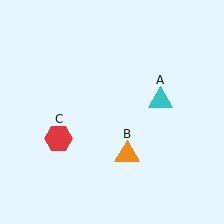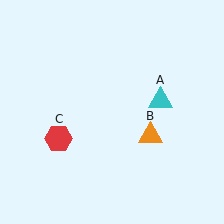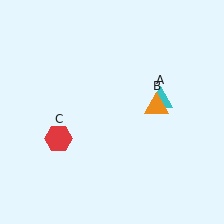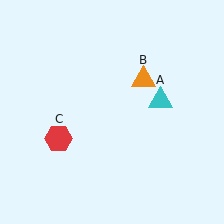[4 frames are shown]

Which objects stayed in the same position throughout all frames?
Cyan triangle (object A) and red hexagon (object C) remained stationary.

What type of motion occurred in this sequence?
The orange triangle (object B) rotated counterclockwise around the center of the scene.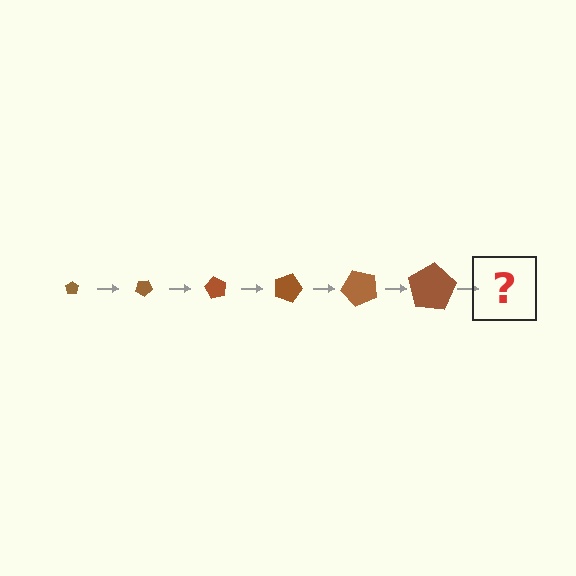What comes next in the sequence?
The next element should be a pentagon, larger than the previous one and rotated 180 degrees from the start.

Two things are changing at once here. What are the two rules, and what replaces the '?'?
The two rules are that the pentagon grows larger each step and it rotates 30 degrees each step. The '?' should be a pentagon, larger than the previous one and rotated 180 degrees from the start.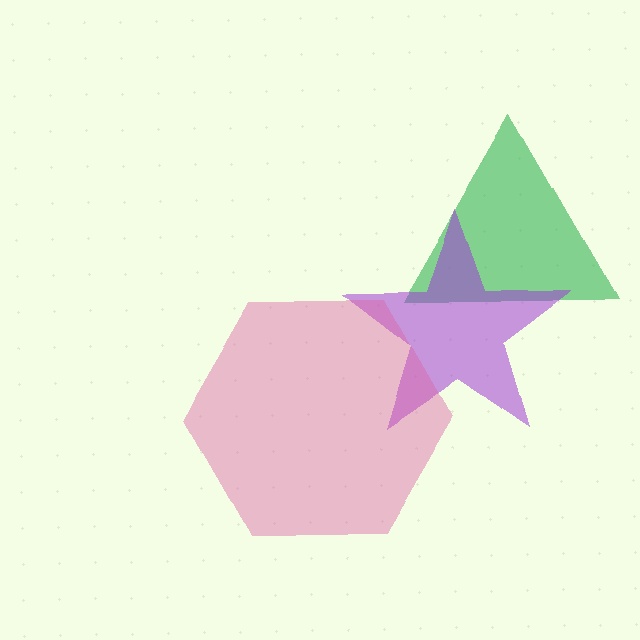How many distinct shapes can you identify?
There are 3 distinct shapes: a green triangle, a purple star, a pink hexagon.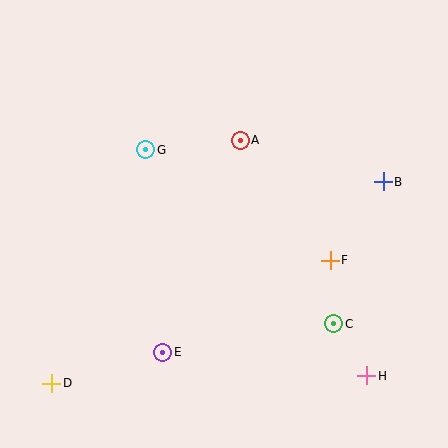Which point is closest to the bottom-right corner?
Point H is closest to the bottom-right corner.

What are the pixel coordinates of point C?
Point C is at (334, 324).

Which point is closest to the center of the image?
Point A at (240, 140) is closest to the center.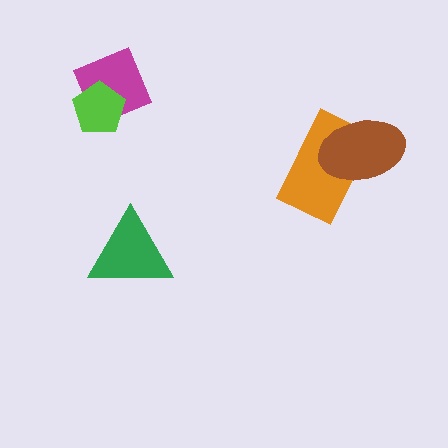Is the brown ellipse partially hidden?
No, no other shape covers it.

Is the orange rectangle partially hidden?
Yes, it is partially covered by another shape.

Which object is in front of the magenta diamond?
The lime pentagon is in front of the magenta diamond.